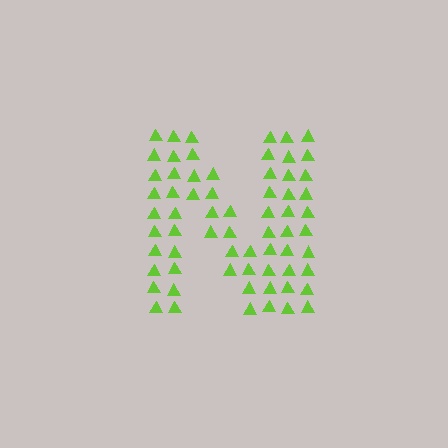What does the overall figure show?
The overall figure shows the letter N.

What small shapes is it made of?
It is made of small triangles.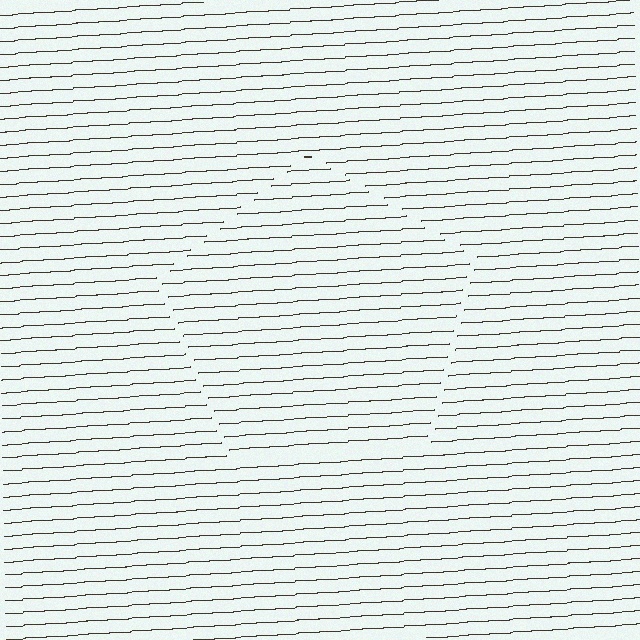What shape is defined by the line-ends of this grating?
An illusory pentagon. The interior of the shape contains the same grating, shifted by half a period — the contour is defined by the phase discontinuity where line-ends from the inner and outer gratings abut.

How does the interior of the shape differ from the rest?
The interior of the shape contains the same grating, shifted by half a period — the contour is defined by the phase discontinuity where line-ends from the inner and outer gratings abut.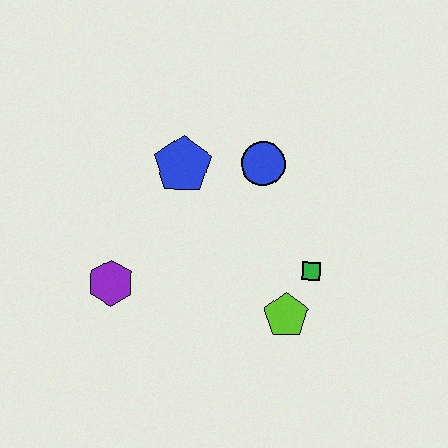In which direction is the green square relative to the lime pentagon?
The green square is above the lime pentagon.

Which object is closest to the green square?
The lime pentagon is closest to the green square.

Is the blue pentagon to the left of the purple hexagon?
No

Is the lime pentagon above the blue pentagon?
No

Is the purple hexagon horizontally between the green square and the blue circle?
No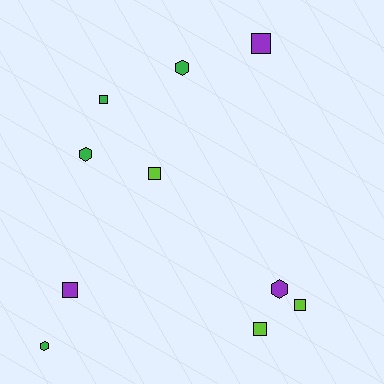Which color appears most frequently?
Green, with 4 objects.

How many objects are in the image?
There are 10 objects.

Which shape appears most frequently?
Square, with 6 objects.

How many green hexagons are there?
There are 3 green hexagons.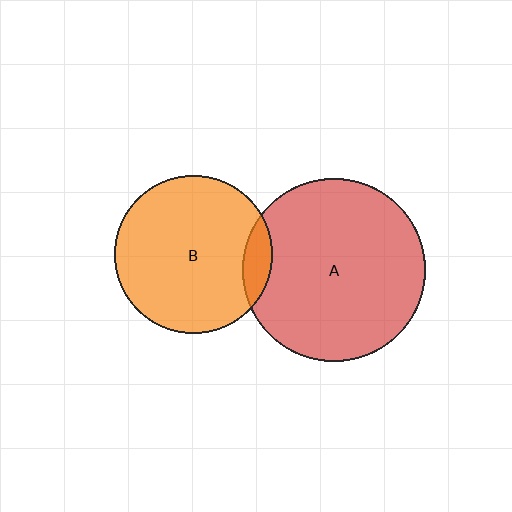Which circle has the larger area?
Circle A (red).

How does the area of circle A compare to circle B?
Approximately 1.3 times.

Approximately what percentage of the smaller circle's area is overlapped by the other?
Approximately 10%.